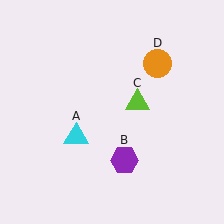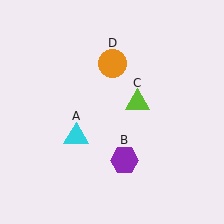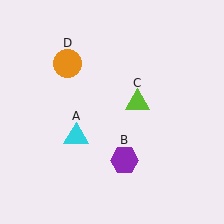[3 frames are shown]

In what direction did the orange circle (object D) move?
The orange circle (object D) moved left.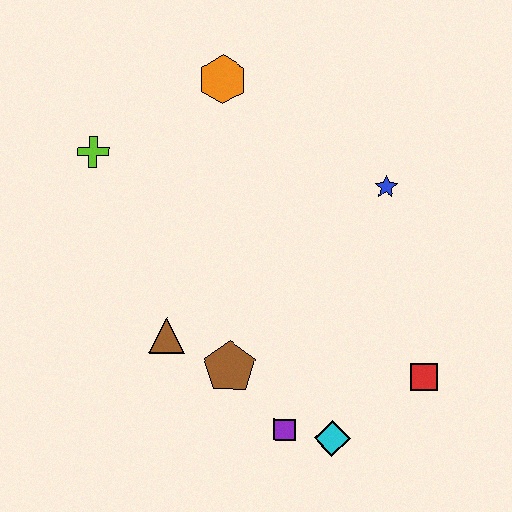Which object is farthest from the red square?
The lime cross is farthest from the red square.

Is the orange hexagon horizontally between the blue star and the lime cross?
Yes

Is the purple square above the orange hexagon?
No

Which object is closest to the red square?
The cyan diamond is closest to the red square.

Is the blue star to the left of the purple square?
No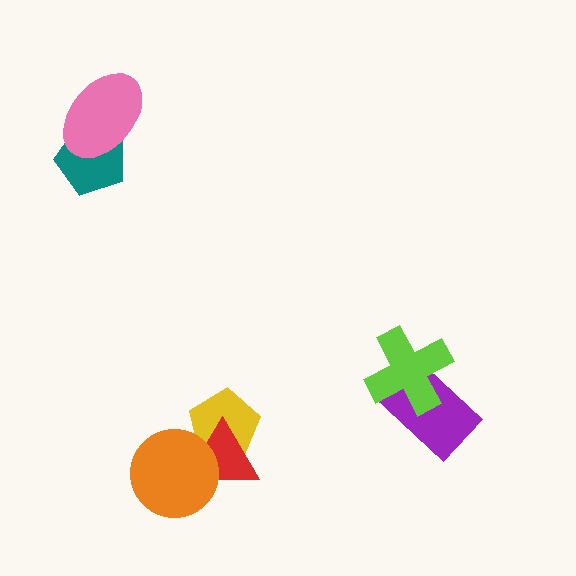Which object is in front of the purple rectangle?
The lime cross is in front of the purple rectangle.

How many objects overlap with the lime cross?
1 object overlaps with the lime cross.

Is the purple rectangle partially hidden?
Yes, it is partially covered by another shape.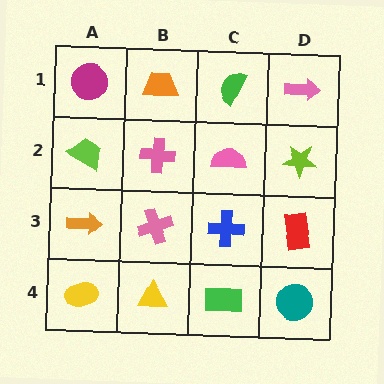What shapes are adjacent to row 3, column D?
A lime star (row 2, column D), a teal circle (row 4, column D), a blue cross (row 3, column C).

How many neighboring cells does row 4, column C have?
3.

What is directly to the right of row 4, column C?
A teal circle.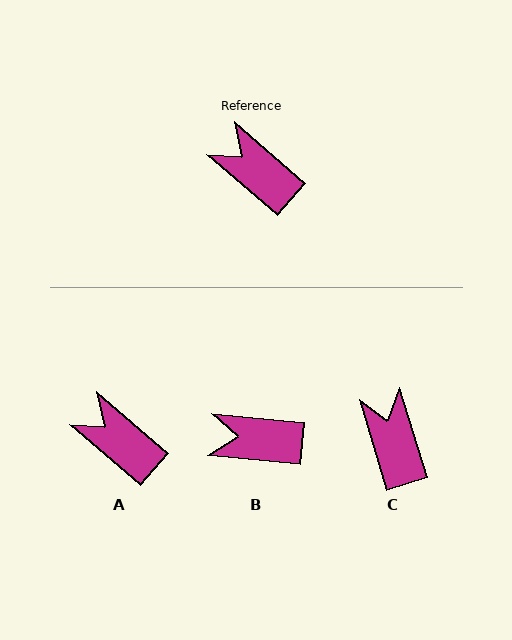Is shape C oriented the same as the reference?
No, it is off by about 32 degrees.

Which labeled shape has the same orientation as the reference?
A.